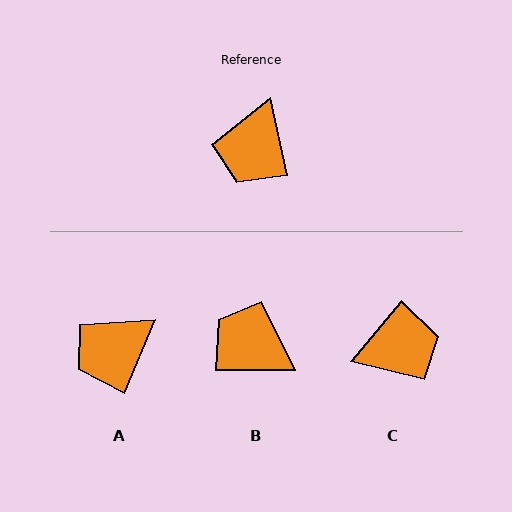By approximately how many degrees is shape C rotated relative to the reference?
Approximately 128 degrees counter-clockwise.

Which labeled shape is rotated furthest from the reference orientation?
C, about 128 degrees away.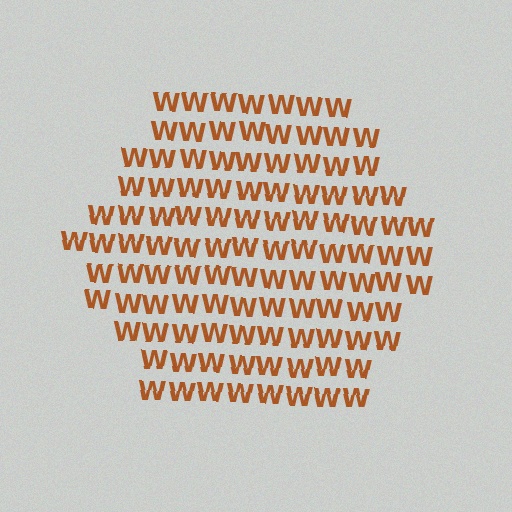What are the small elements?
The small elements are letter W's.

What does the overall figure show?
The overall figure shows a hexagon.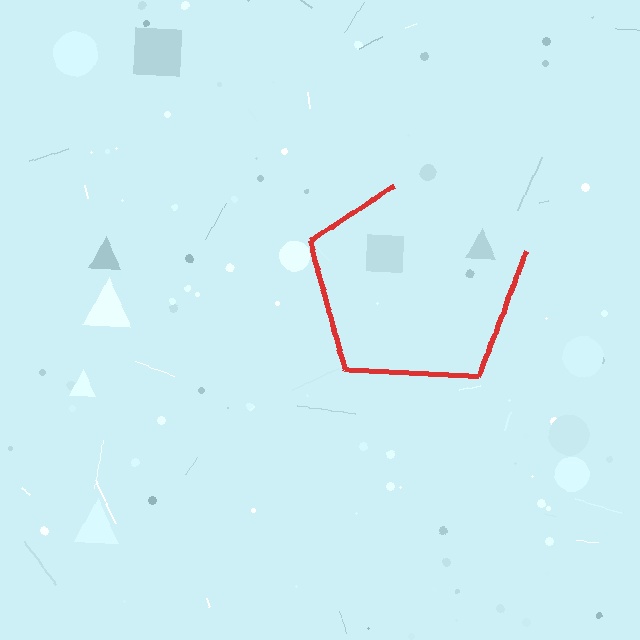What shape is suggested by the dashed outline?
The dashed outline suggests a pentagon.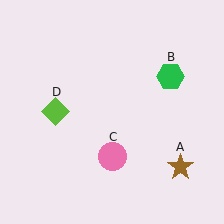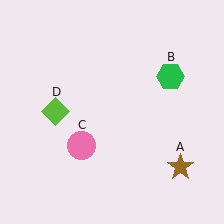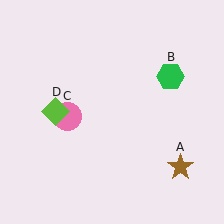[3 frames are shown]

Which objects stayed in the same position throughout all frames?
Brown star (object A) and green hexagon (object B) and lime diamond (object D) remained stationary.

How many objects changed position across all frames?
1 object changed position: pink circle (object C).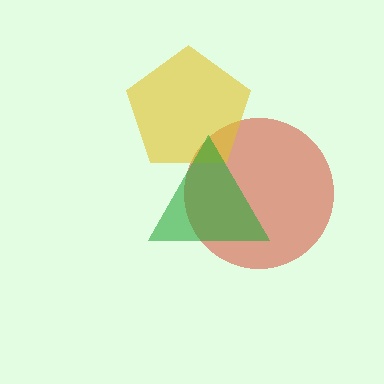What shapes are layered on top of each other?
The layered shapes are: a red circle, a yellow pentagon, a green triangle.